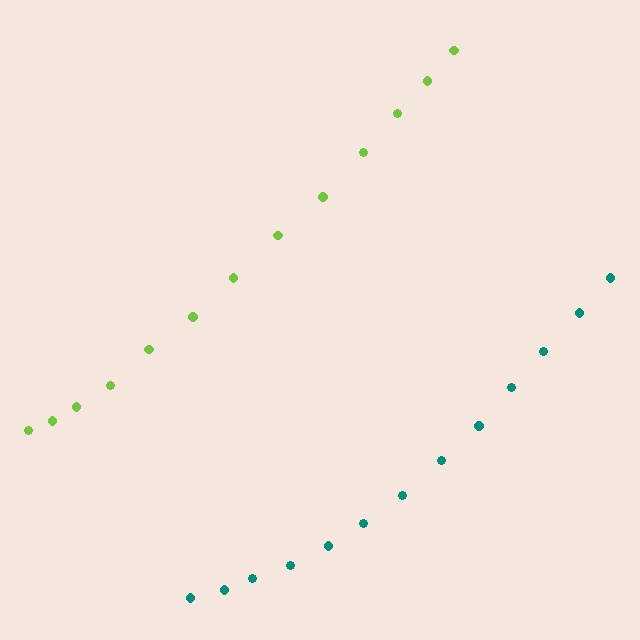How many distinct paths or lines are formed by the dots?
There are 2 distinct paths.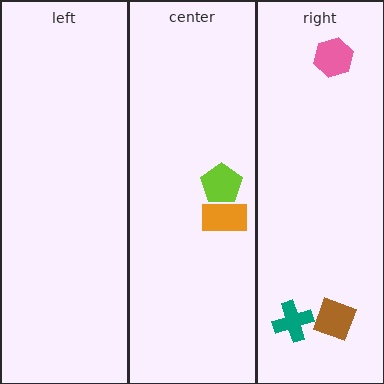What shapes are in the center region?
The lime pentagon, the orange rectangle.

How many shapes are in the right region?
3.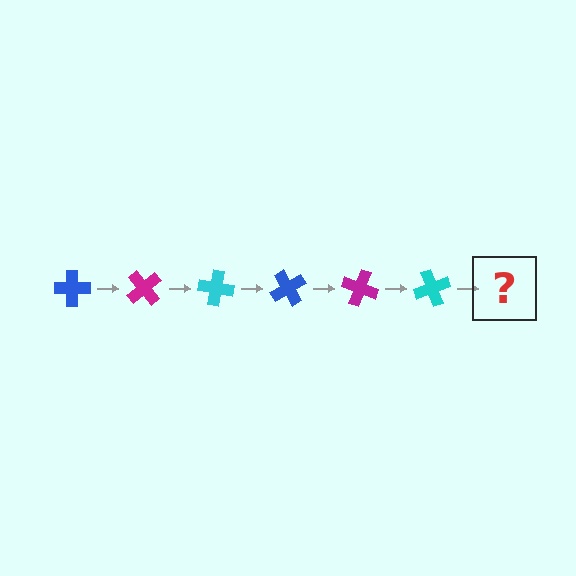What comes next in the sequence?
The next element should be a blue cross, rotated 300 degrees from the start.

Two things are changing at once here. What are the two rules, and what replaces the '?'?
The two rules are that it rotates 50 degrees each step and the color cycles through blue, magenta, and cyan. The '?' should be a blue cross, rotated 300 degrees from the start.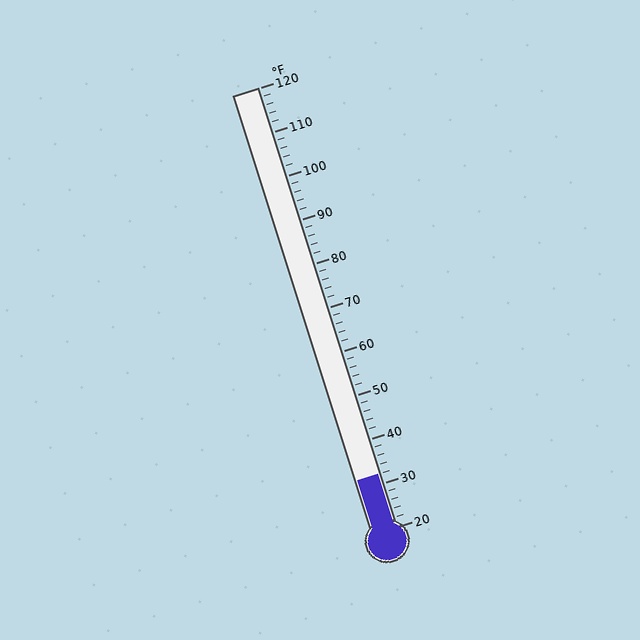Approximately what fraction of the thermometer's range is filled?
The thermometer is filled to approximately 10% of its range.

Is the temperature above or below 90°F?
The temperature is below 90°F.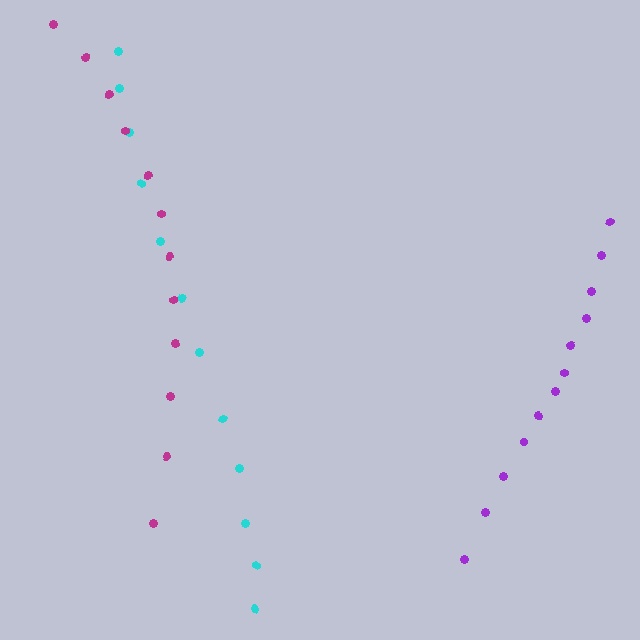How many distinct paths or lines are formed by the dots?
There are 3 distinct paths.